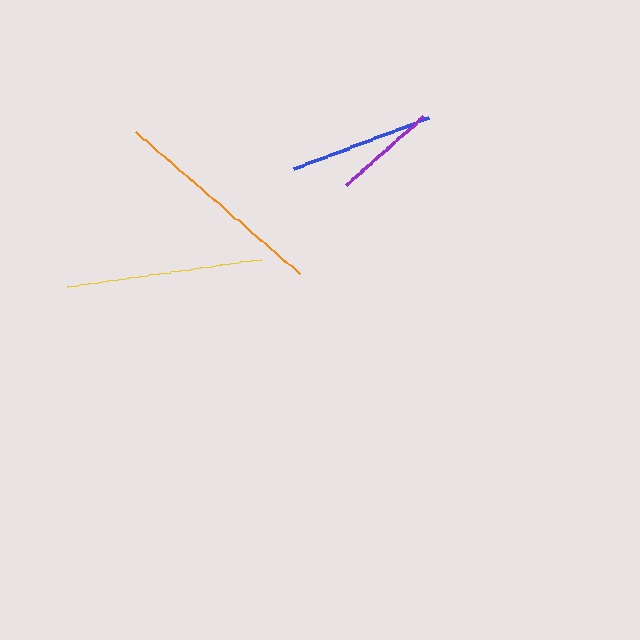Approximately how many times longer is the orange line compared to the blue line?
The orange line is approximately 1.5 times the length of the blue line.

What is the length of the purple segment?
The purple segment is approximately 104 pixels long.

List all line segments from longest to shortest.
From longest to shortest: orange, yellow, blue, purple.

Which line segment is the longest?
The orange line is the longest at approximately 218 pixels.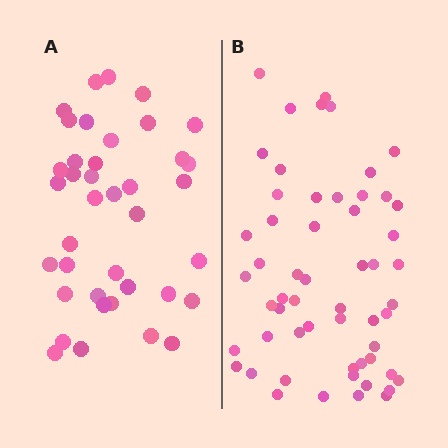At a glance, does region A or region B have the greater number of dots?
Region B (the right region) has more dots.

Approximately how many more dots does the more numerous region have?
Region B has approximately 15 more dots than region A.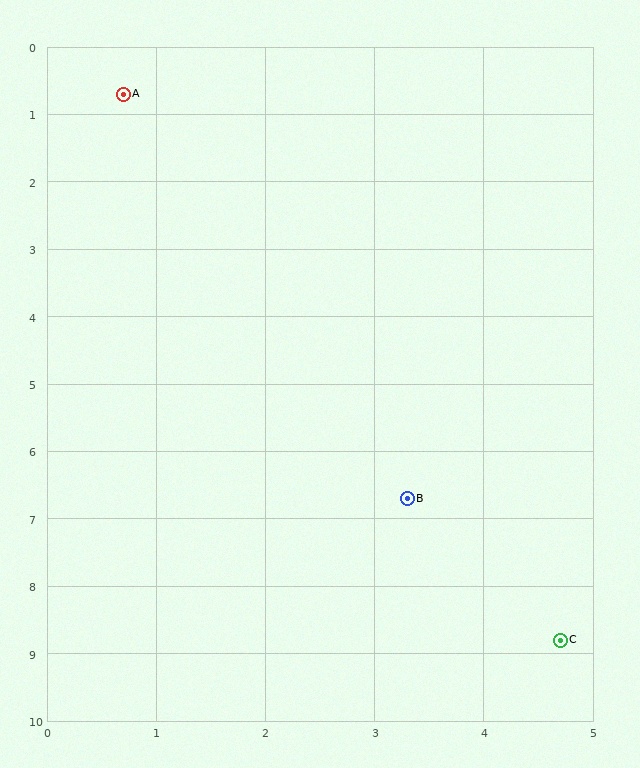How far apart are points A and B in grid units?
Points A and B are about 6.5 grid units apart.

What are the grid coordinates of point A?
Point A is at approximately (0.7, 0.7).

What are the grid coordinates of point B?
Point B is at approximately (3.3, 6.7).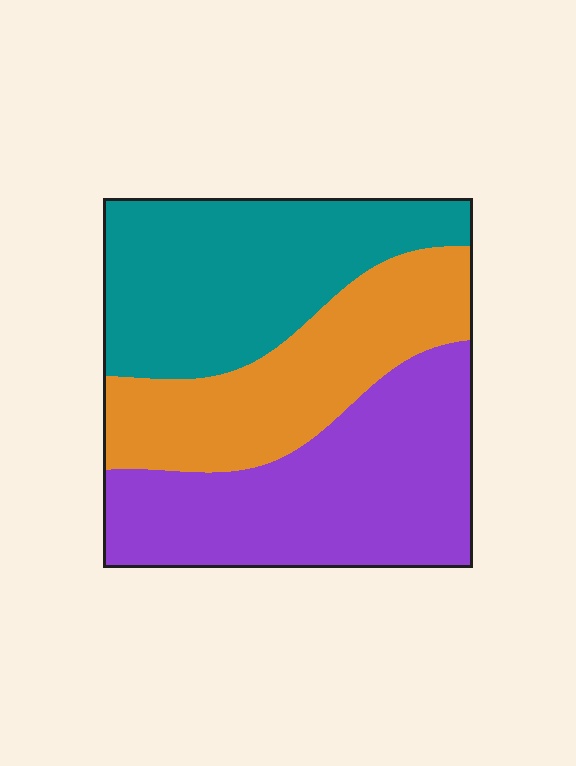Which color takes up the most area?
Purple, at roughly 40%.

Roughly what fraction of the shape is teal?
Teal covers around 35% of the shape.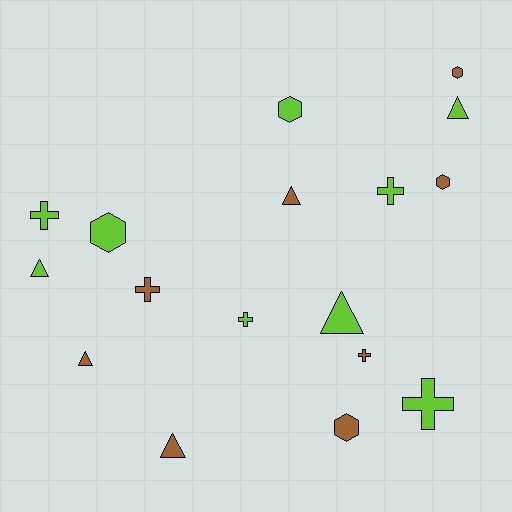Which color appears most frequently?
Lime, with 9 objects.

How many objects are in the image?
There are 17 objects.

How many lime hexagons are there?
There are 2 lime hexagons.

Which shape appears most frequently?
Cross, with 6 objects.